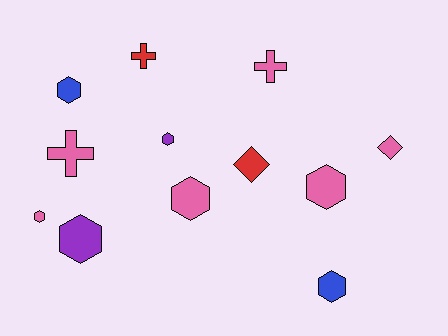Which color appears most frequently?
Pink, with 6 objects.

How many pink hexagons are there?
There are 3 pink hexagons.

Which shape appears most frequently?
Hexagon, with 7 objects.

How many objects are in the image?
There are 12 objects.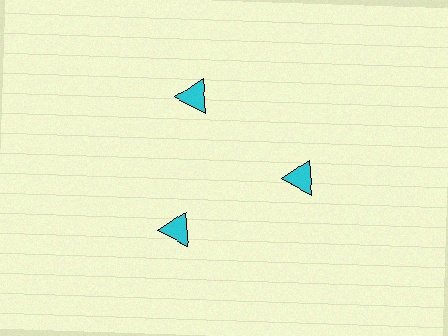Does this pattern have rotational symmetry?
Yes, this pattern has 3-fold rotational symmetry. It looks the same after rotating 120 degrees around the center.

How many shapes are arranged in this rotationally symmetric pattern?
There are 3 shapes, arranged in 3 groups of 1.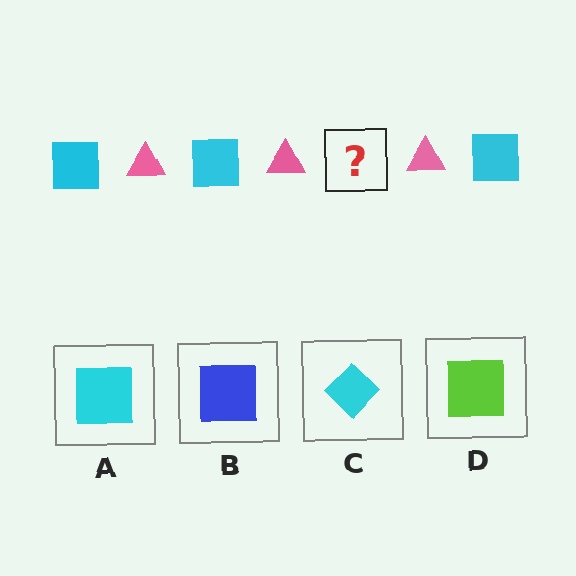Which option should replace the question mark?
Option A.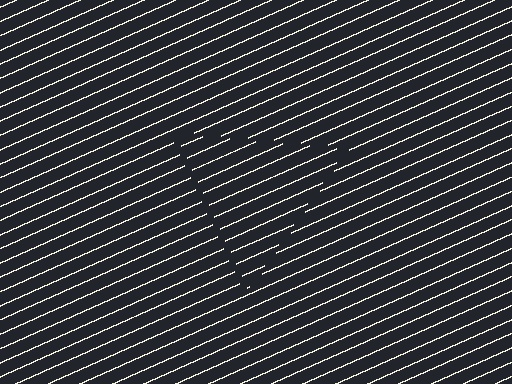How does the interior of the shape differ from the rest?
The interior of the shape contains the same grating, shifted by half a period — the contour is defined by the phase discontinuity where line-ends from the inner and outer gratings abut.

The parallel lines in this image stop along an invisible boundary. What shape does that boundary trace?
An illusory triangle. The interior of the shape contains the same grating, shifted by half a period — the contour is defined by the phase discontinuity where line-ends from the inner and outer gratings abut.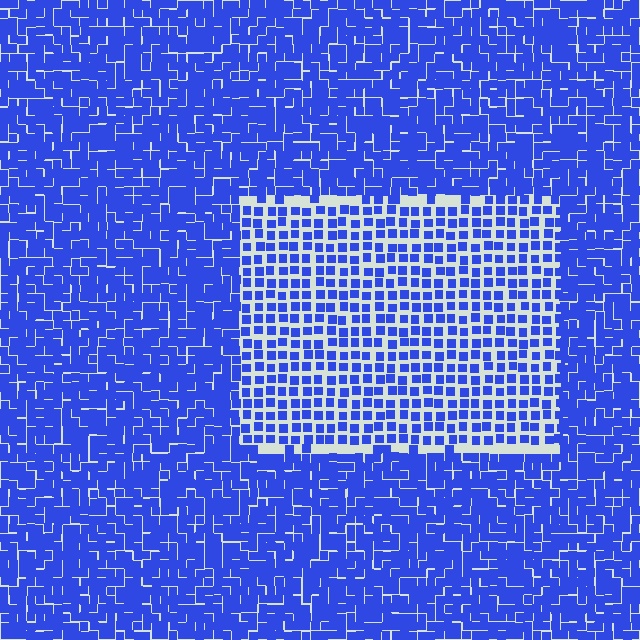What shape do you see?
I see a rectangle.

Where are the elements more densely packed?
The elements are more densely packed outside the rectangle boundary.